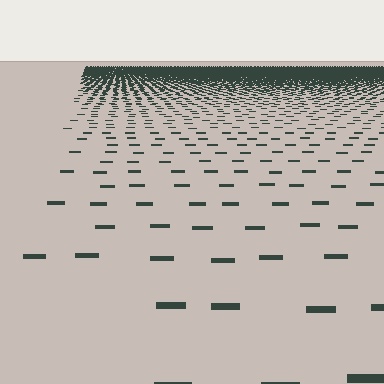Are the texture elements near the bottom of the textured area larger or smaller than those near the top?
Larger. Near the bottom, elements are closer to the viewer and appear at a bigger on-screen size.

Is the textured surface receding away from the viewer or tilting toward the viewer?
The surface is receding away from the viewer. Texture elements get smaller and denser toward the top.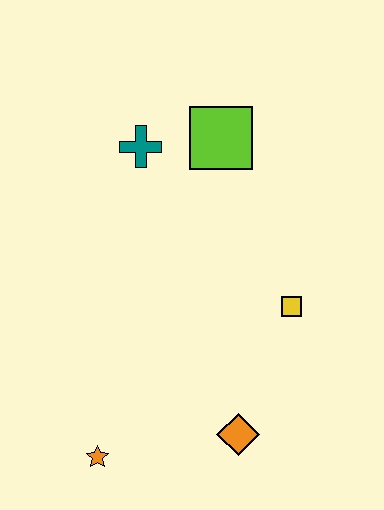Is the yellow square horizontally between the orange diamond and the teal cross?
No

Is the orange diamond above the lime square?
No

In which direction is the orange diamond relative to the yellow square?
The orange diamond is below the yellow square.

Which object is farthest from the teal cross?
The orange star is farthest from the teal cross.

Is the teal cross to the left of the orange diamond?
Yes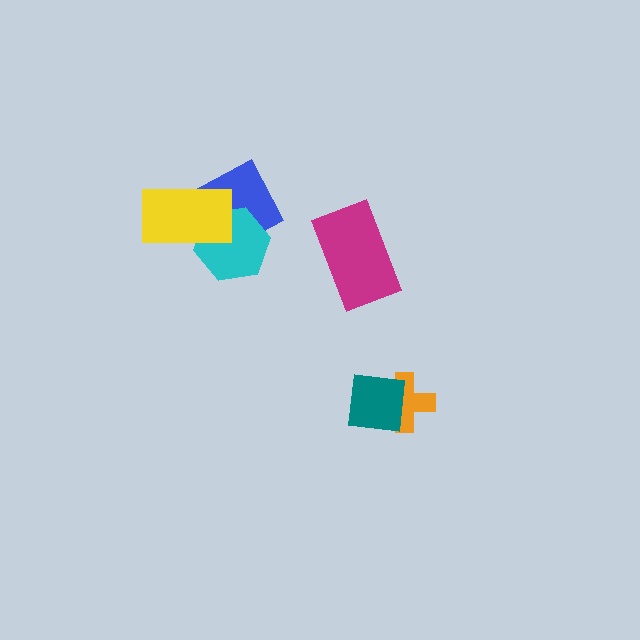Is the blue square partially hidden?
Yes, it is partially covered by another shape.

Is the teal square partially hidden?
No, no other shape covers it.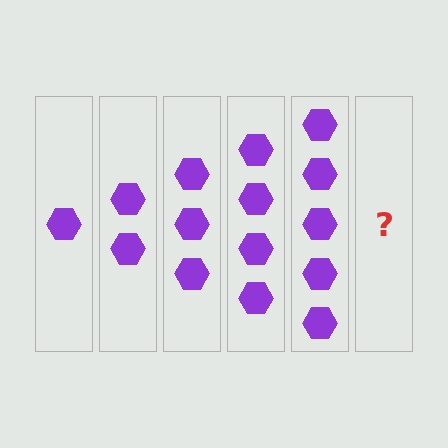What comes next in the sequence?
The next element should be 6 hexagons.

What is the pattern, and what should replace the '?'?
The pattern is that each step adds one more hexagon. The '?' should be 6 hexagons.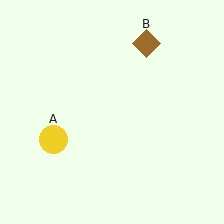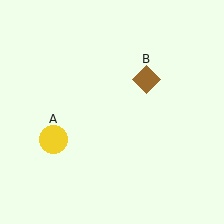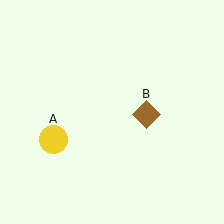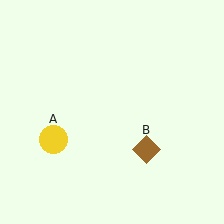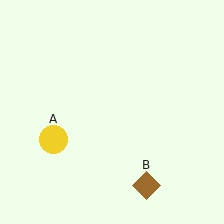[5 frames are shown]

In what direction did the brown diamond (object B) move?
The brown diamond (object B) moved down.